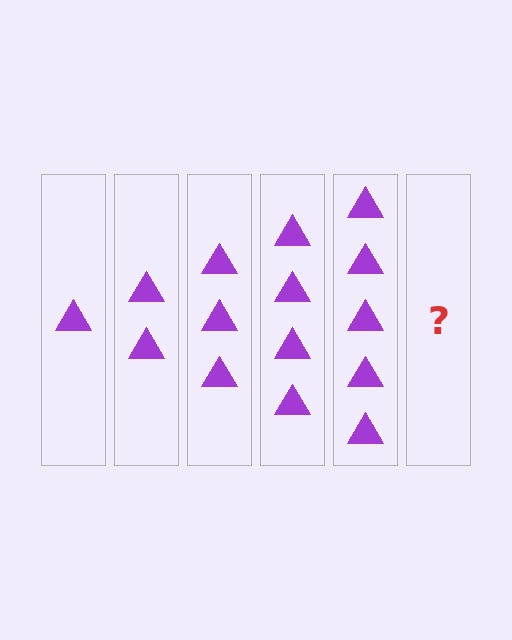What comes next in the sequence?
The next element should be 6 triangles.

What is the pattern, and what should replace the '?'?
The pattern is that each step adds one more triangle. The '?' should be 6 triangles.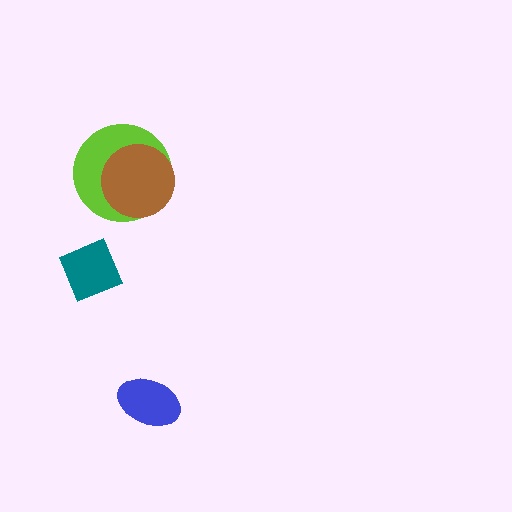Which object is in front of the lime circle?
The brown circle is in front of the lime circle.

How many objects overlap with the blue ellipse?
0 objects overlap with the blue ellipse.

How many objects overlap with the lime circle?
1 object overlaps with the lime circle.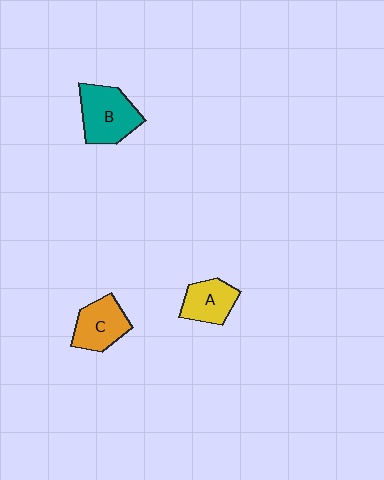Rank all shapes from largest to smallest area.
From largest to smallest: B (teal), C (orange), A (yellow).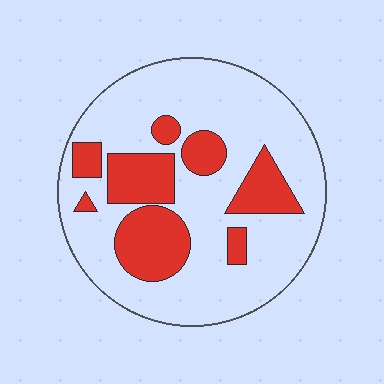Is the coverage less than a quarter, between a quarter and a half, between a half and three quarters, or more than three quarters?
Between a quarter and a half.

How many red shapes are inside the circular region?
8.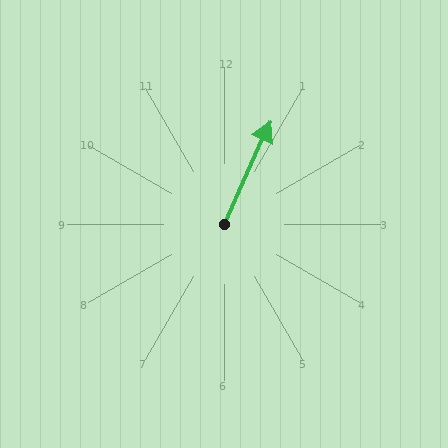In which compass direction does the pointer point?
Northeast.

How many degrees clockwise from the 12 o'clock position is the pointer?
Approximately 24 degrees.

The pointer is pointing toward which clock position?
Roughly 1 o'clock.